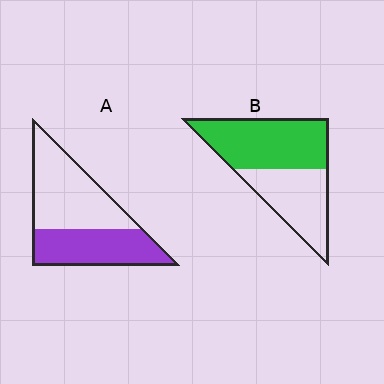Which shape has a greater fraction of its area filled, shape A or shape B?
Shape B.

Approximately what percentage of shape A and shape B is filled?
A is approximately 45% and B is approximately 55%.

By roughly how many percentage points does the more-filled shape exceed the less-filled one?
By roughly 15 percentage points (B over A).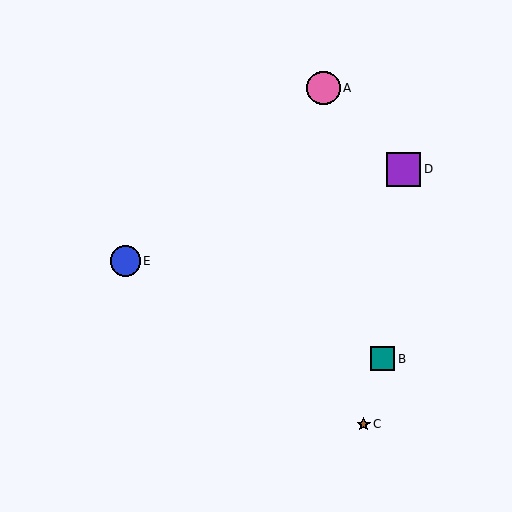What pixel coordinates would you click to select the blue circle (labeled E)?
Click at (125, 261) to select the blue circle E.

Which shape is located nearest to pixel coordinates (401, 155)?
The purple square (labeled D) at (403, 169) is nearest to that location.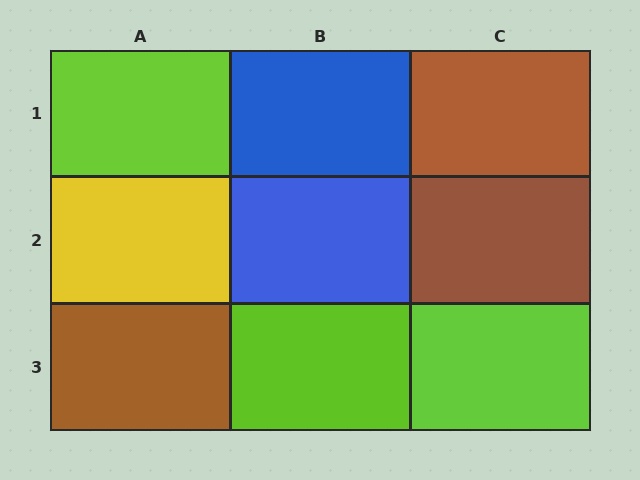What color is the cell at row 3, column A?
Brown.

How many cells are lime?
3 cells are lime.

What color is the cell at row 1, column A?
Lime.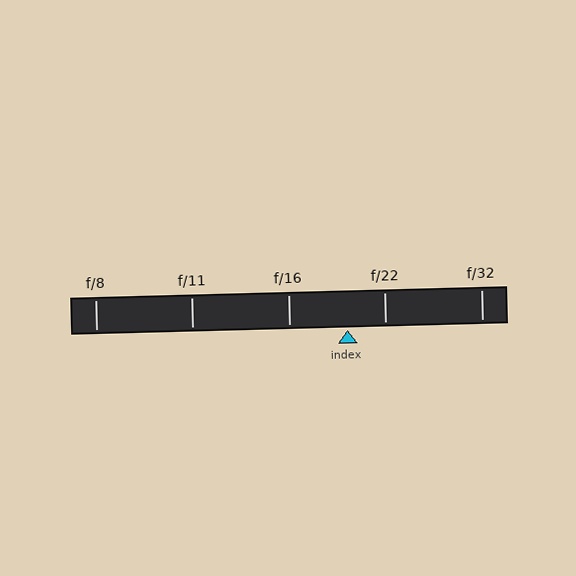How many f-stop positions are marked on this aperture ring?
There are 5 f-stop positions marked.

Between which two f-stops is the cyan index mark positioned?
The index mark is between f/16 and f/22.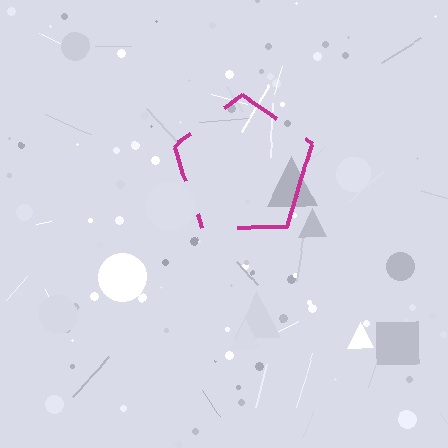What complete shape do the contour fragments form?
The contour fragments form a pentagon.